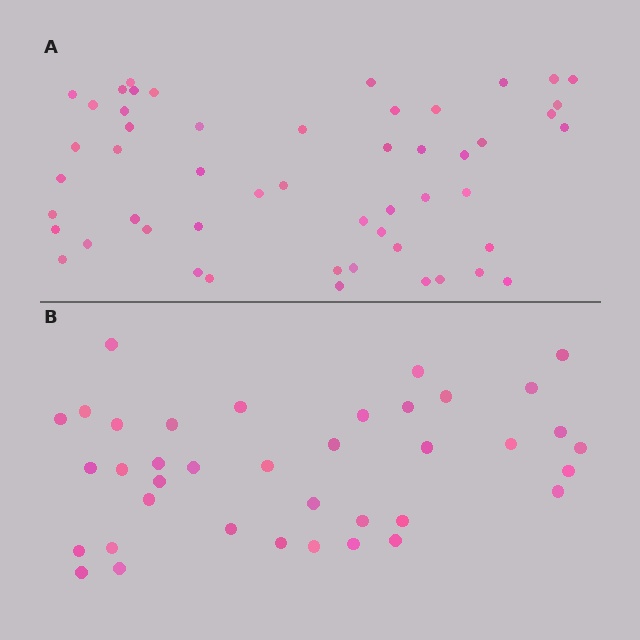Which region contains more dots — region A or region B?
Region A (the top region) has more dots.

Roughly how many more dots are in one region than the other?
Region A has approximately 15 more dots than region B.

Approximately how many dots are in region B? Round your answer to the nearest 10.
About 40 dots. (The exact count is 38, which rounds to 40.)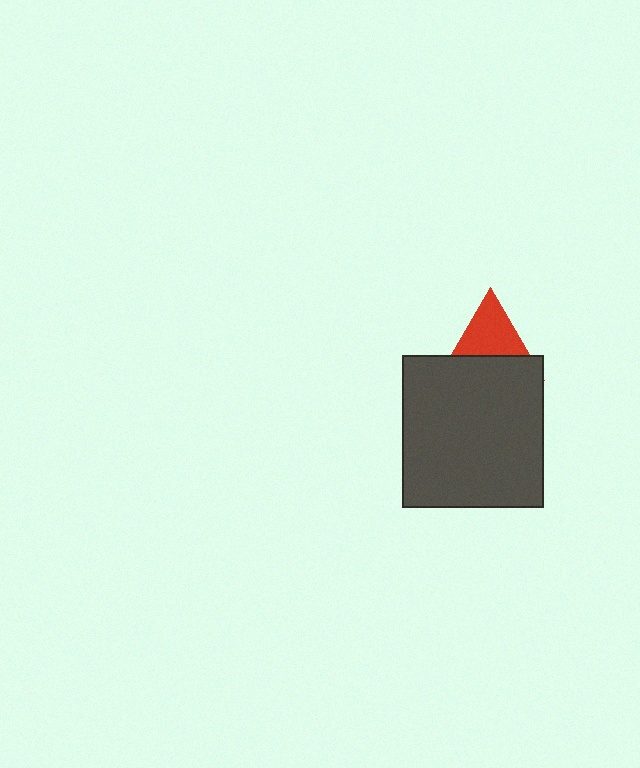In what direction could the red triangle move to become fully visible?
The red triangle could move up. That would shift it out from behind the dark gray rectangle entirely.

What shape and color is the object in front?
The object in front is a dark gray rectangle.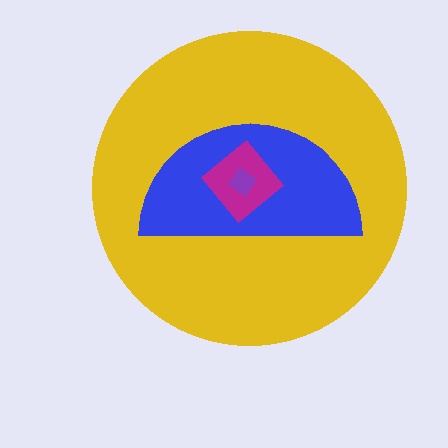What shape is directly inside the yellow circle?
The blue semicircle.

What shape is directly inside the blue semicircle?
The magenta diamond.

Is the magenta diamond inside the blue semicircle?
Yes.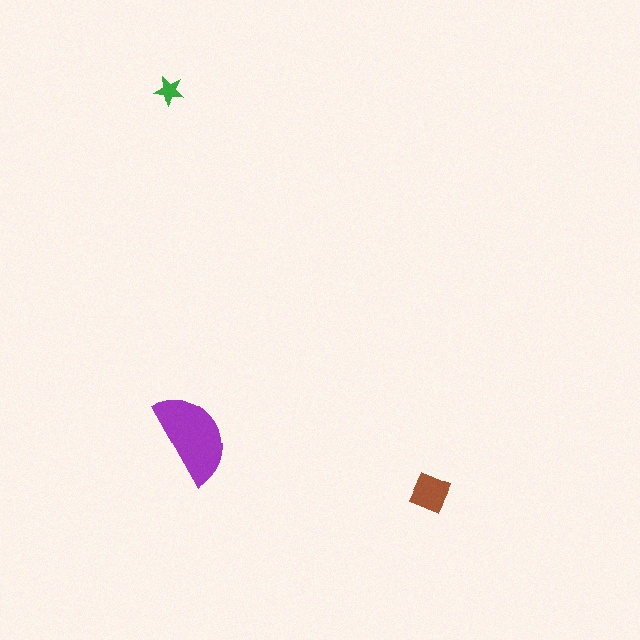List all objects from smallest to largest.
The green star, the brown square, the purple semicircle.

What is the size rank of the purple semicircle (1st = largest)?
1st.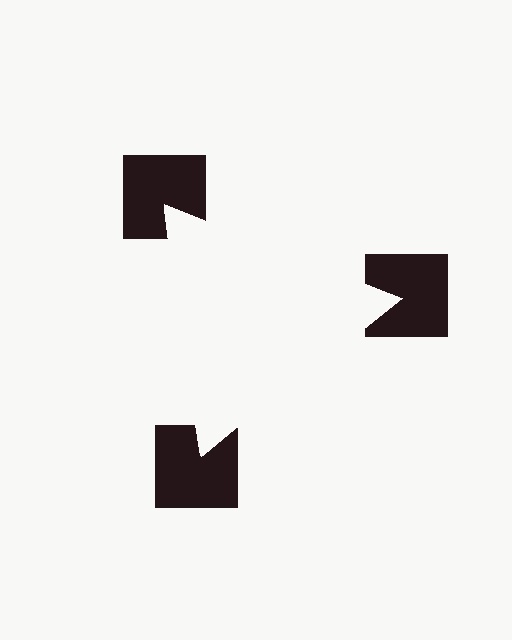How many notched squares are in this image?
There are 3 — one at each vertex of the illusory triangle.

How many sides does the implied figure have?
3 sides.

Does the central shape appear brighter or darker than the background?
It typically appears slightly brighter than the background, even though no actual brightness change is drawn.